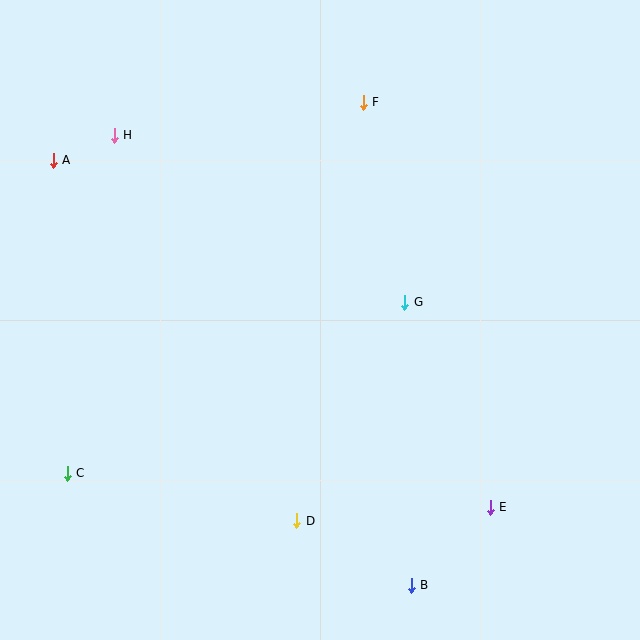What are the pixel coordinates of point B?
Point B is at (411, 585).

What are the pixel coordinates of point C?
Point C is at (67, 473).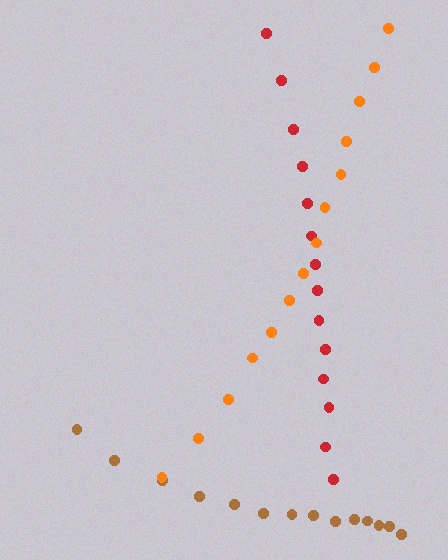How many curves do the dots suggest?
There are 3 distinct paths.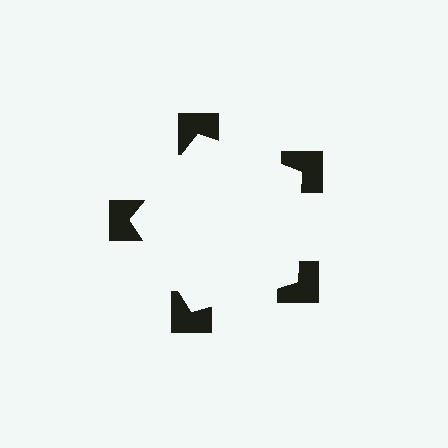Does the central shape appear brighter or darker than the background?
It typically appears slightly brighter than the background, even though no actual brightness change is drawn.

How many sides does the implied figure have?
5 sides.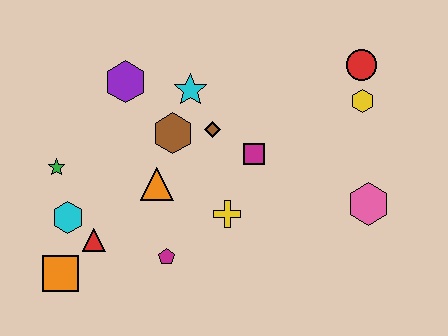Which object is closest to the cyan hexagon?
The red triangle is closest to the cyan hexagon.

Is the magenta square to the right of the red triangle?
Yes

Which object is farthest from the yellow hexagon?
The orange square is farthest from the yellow hexagon.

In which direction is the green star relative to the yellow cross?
The green star is to the left of the yellow cross.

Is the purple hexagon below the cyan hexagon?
No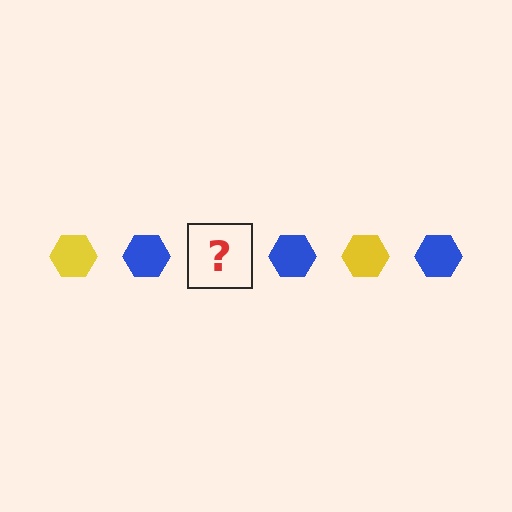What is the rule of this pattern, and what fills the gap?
The rule is that the pattern cycles through yellow, blue hexagons. The gap should be filled with a yellow hexagon.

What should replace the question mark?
The question mark should be replaced with a yellow hexagon.